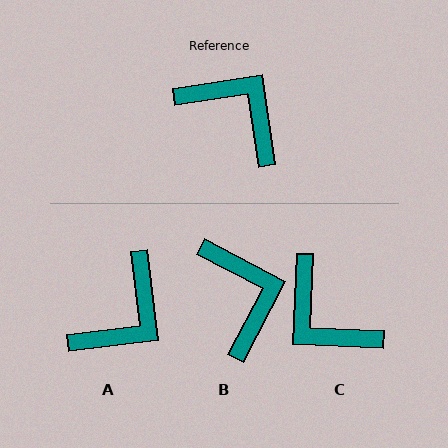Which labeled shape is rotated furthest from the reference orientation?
C, about 169 degrees away.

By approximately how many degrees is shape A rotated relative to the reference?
Approximately 91 degrees clockwise.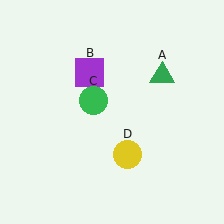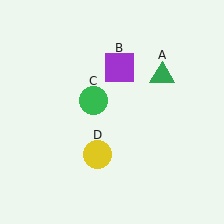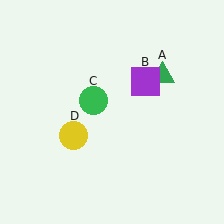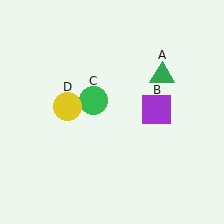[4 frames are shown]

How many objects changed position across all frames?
2 objects changed position: purple square (object B), yellow circle (object D).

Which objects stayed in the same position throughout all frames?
Green triangle (object A) and green circle (object C) remained stationary.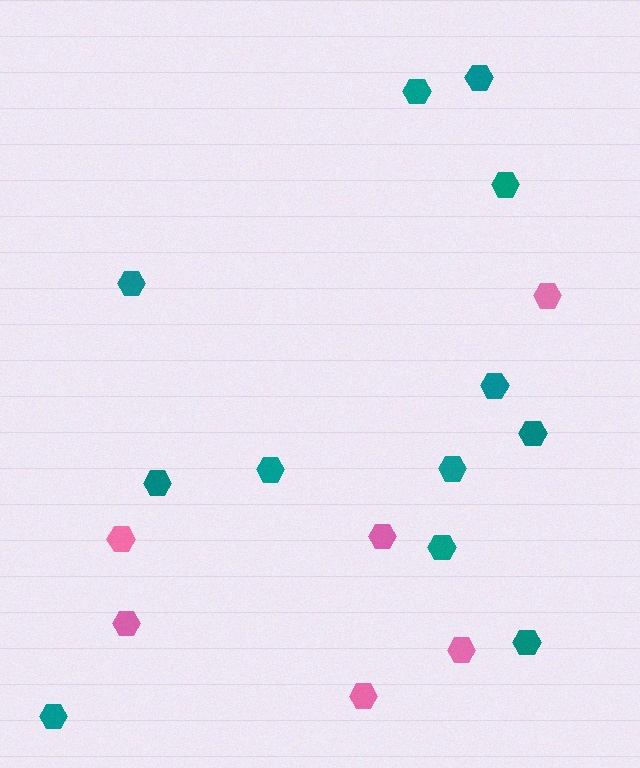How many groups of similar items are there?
There are 2 groups: one group of pink hexagons (6) and one group of teal hexagons (12).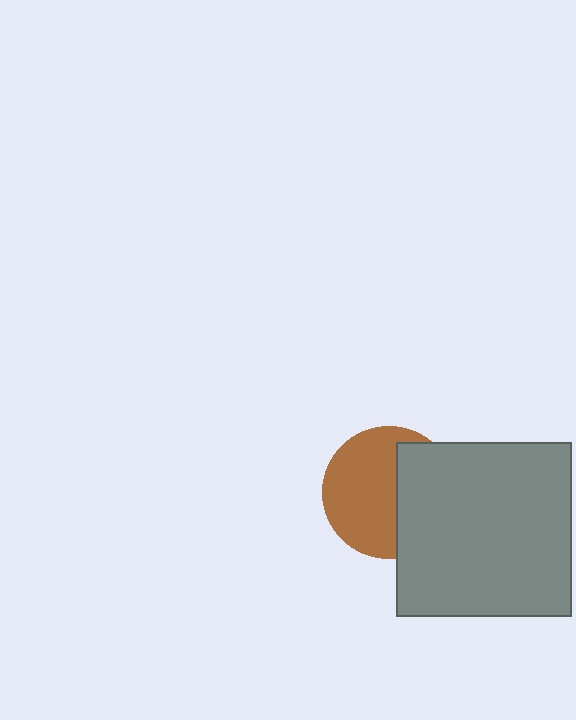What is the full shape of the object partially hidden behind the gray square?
The partially hidden object is a brown circle.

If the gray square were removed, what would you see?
You would see the complete brown circle.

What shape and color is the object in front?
The object in front is a gray square.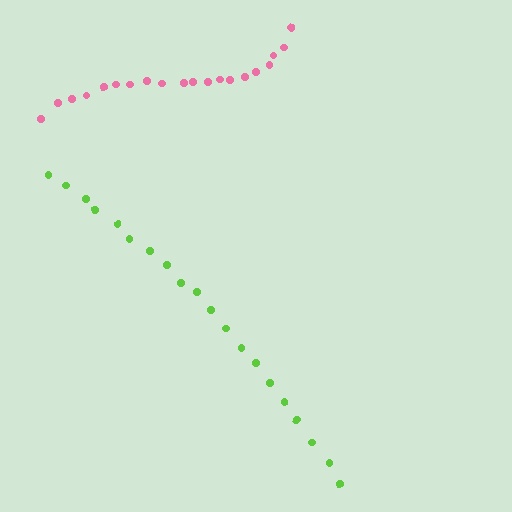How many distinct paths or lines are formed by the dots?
There are 2 distinct paths.